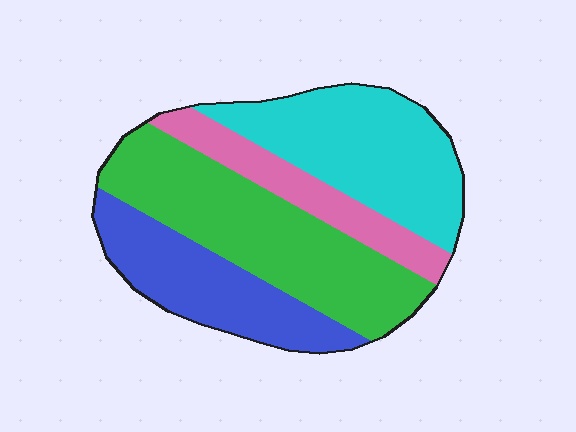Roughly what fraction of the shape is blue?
Blue takes up about one fifth (1/5) of the shape.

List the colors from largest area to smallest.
From largest to smallest: green, cyan, blue, pink.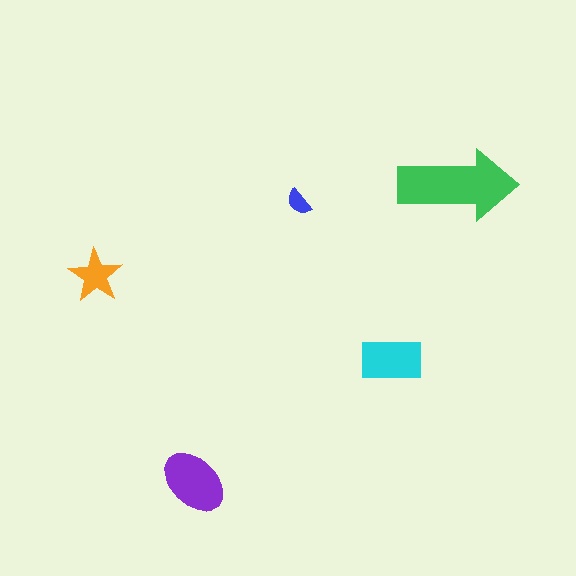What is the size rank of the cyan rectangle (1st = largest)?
3rd.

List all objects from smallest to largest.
The blue semicircle, the orange star, the cyan rectangle, the purple ellipse, the green arrow.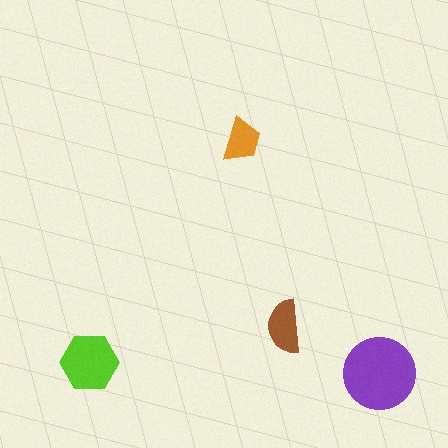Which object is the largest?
The purple circle.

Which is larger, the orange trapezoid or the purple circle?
The purple circle.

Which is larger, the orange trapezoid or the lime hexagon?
The lime hexagon.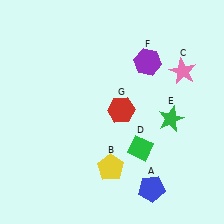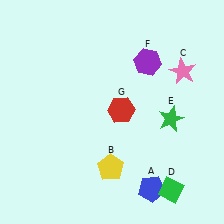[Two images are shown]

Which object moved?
The green diamond (D) moved down.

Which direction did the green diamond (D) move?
The green diamond (D) moved down.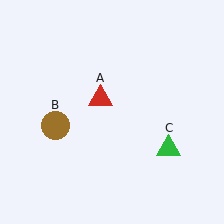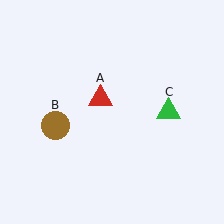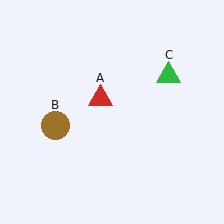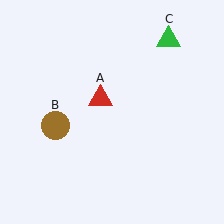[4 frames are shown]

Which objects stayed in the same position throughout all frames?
Red triangle (object A) and brown circle (object B) remained stationary.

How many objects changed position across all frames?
1 object changed position: green triangle (object C).